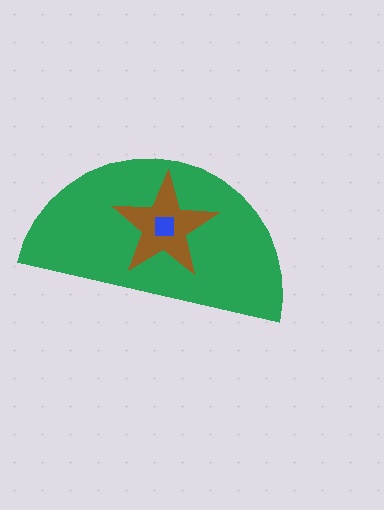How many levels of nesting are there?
3.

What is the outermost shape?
The green semicircle.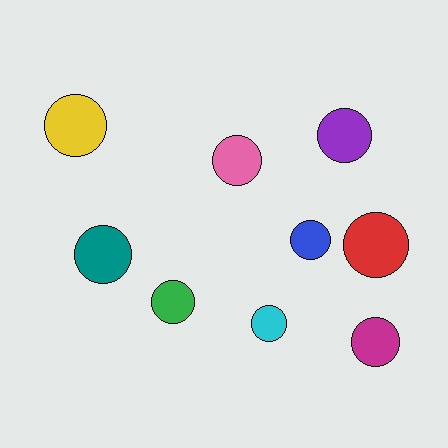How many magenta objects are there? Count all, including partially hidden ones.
There is 1 magenta object.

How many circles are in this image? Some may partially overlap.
There are 9 circles.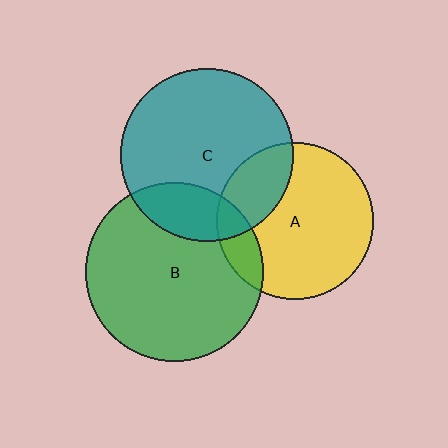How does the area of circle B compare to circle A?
Approximately 1.3 times.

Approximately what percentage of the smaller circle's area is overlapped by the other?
Approximately 25%.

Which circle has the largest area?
Circle B (green).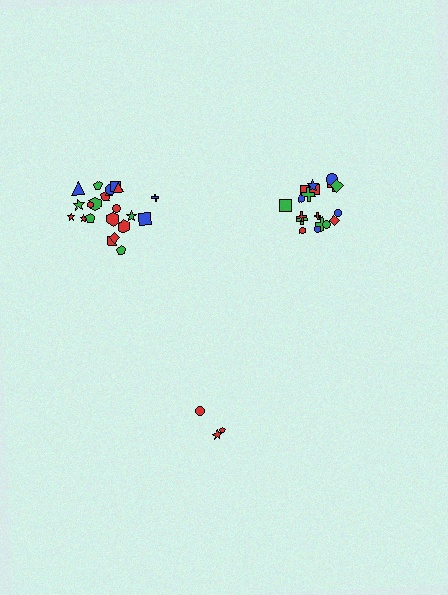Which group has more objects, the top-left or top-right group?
The top-left group.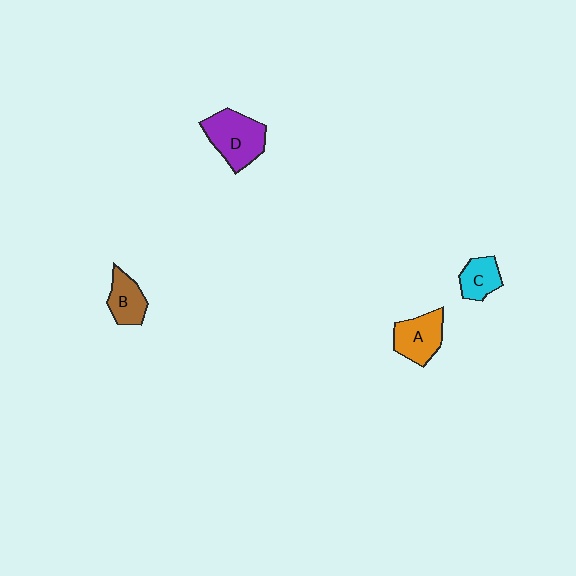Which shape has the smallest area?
Shape C (cyan).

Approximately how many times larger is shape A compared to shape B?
Approximately 1.3 times.